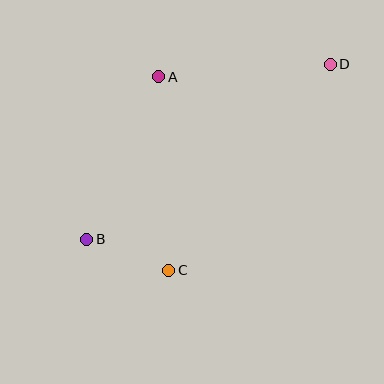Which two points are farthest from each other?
Points B and D are farthest from each other.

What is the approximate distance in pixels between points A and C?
The distance between A and C is approximately 194 pixels.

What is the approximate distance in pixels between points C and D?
The distance between C and D is approximately 262 pixels.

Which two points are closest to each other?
Points B and C are closest to each other.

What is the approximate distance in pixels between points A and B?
The distance between A and B is approximately 178 pixels.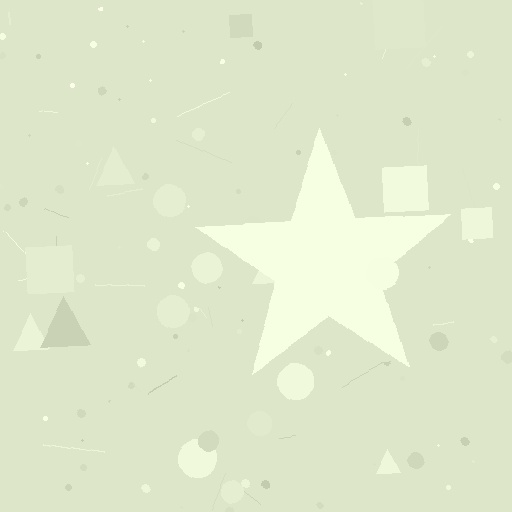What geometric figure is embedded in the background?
A star is embedded in the background.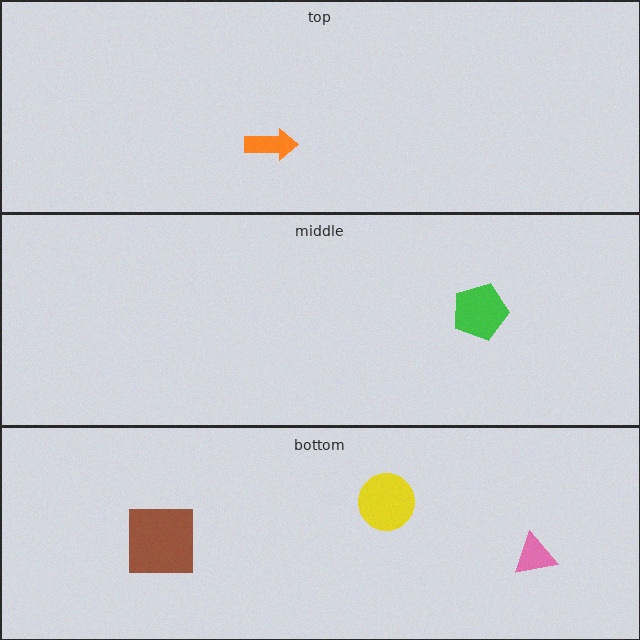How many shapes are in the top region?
1.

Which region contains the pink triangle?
The bottom region.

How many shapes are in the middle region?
1.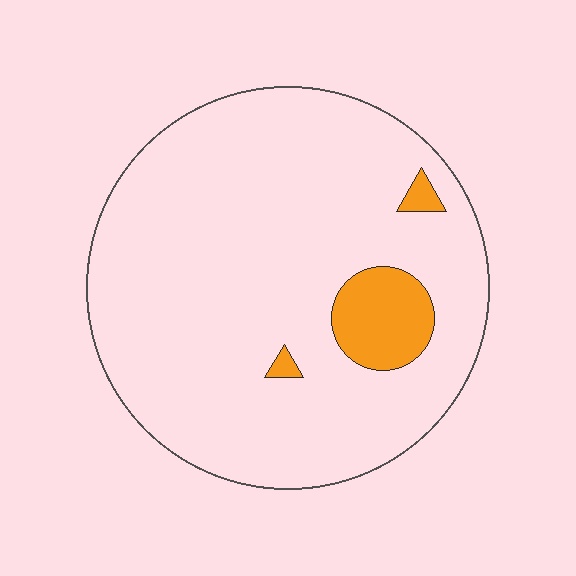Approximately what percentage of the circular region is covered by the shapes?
Approximately 10%.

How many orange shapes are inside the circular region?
3.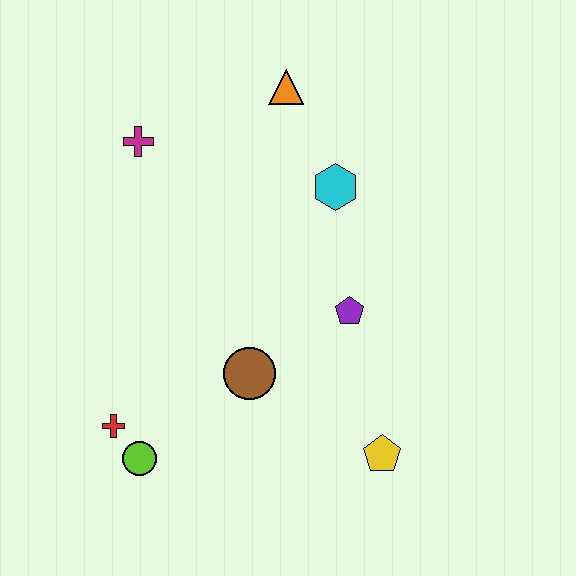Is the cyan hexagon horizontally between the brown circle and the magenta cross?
No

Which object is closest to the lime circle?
The red cross is closest to the lime circle.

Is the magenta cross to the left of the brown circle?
Yes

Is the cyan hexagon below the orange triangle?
Yes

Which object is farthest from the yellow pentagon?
The magenta cross is farthest from the yellow pentagon.